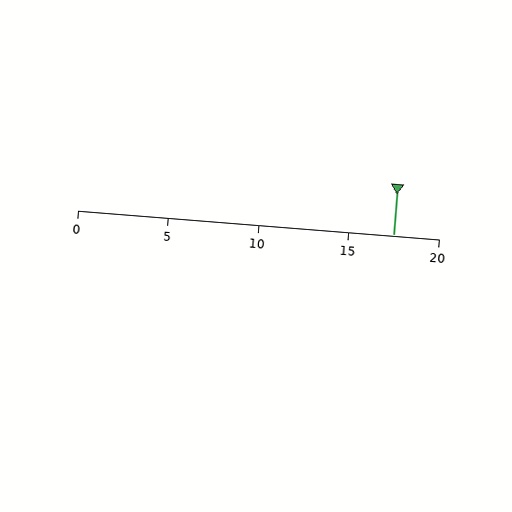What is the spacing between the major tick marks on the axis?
The major ticks are spaced 5 apart.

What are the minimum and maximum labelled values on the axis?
The axis runs from 0 to 20.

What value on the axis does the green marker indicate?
The marker indicates approximately 17.5.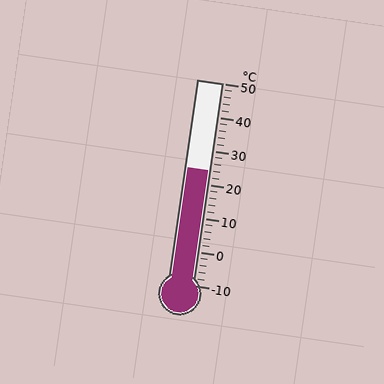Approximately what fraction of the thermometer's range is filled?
The thermometer is filled to approximately 55% of its range.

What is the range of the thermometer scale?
The thermometer scale ranges from -10°C to 50°C.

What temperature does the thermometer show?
The thermometer shows approximately 24°C.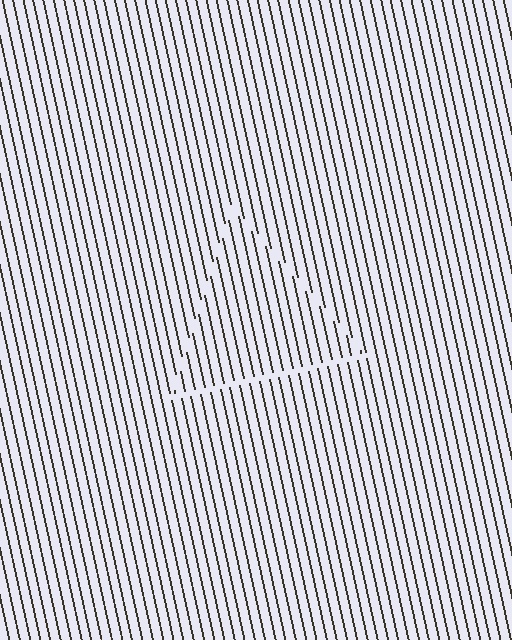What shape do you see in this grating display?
An illusory triangle. The interior of the shape contains the same grating, shifted by half a period — the contour is defined by the phase discontinuity where line-ends from the inner and outer gratings abut.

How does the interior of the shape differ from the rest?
The interior of the shape contains the same grating, shifted by half a period — the contour is defined by the phase discontinuity where line-ends from the inner and outer gratings abut.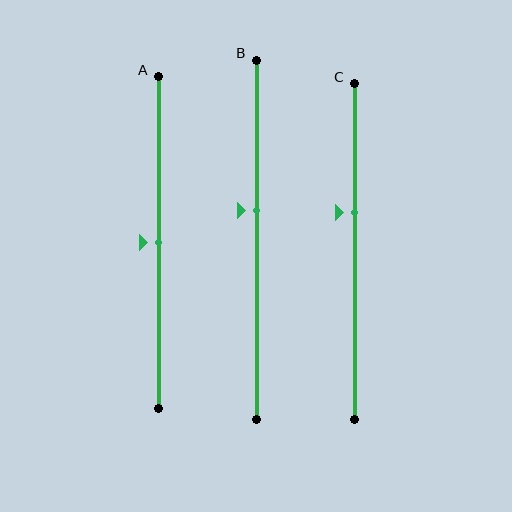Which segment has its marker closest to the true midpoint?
Segment A has its marker closest to the true midpoint.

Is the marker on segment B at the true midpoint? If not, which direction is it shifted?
No, the marker on segment B is shifted upward by about 8% of the segment length.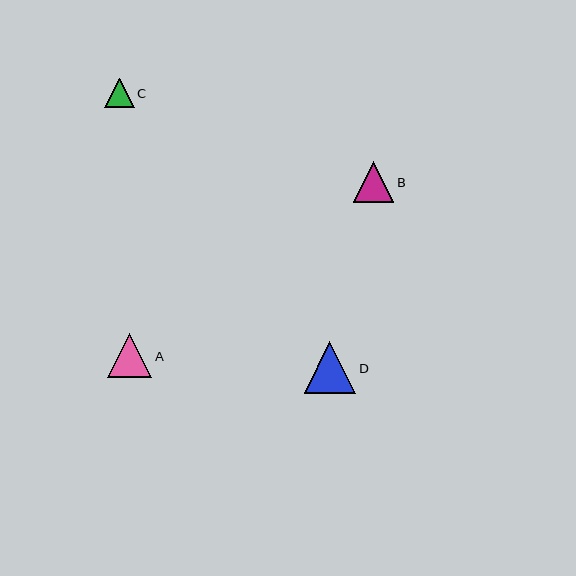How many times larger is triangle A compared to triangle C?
Triangle A is approximately 1.5 times the size of triangle C.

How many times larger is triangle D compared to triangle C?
Triangle D is approximately 1.8 times the size of triangle C.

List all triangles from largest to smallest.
From largest to smallest: D, A, B, C.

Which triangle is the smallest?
Triangle C is the smallest with a size of approximately 29 pixels.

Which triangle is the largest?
Triangle D is the largest with a size of approximately 52 pixels.